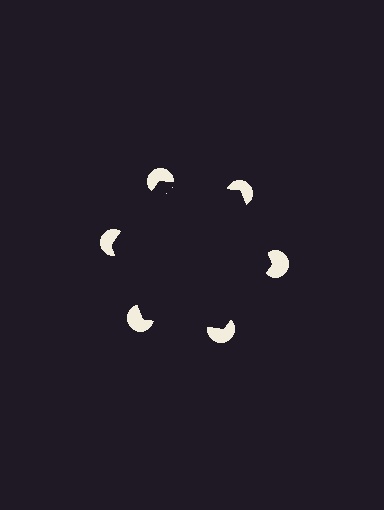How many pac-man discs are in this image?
There are 6 — one at each vertex of the illusory hexagon.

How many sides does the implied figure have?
6 sides.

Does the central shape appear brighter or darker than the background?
It typically appears slightly darker than the background, even though no actual brightness change is drawn.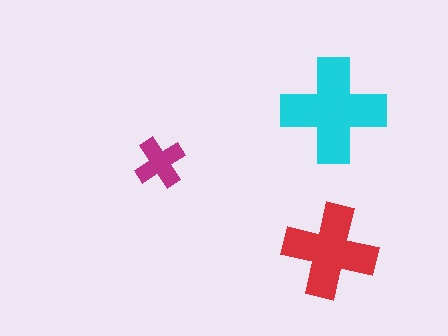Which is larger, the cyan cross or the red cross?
The cyan one.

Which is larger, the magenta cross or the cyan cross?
The cyan one.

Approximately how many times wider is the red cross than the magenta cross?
About 2 times wider.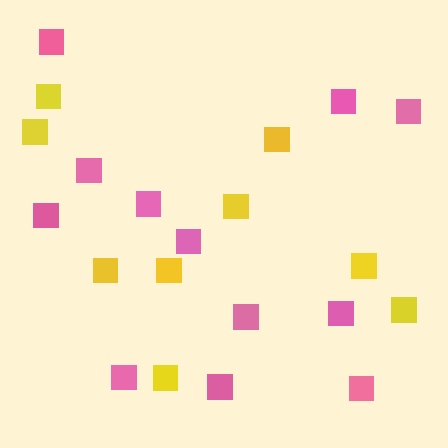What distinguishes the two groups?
There are 2 groups: one group of yellow squares (9) and one group of pink squares (12).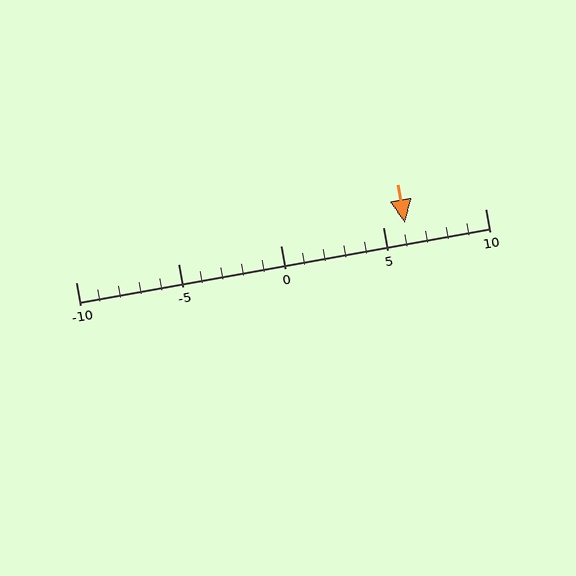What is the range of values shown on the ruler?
The ruler shows values from -10 to 10.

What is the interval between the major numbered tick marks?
The major tick marks are spaced 5 units apart.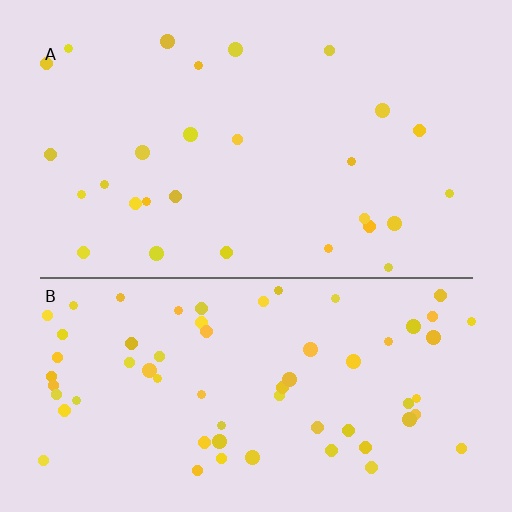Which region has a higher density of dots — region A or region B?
B (the bottom).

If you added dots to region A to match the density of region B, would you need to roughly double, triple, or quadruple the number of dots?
Approximately double.